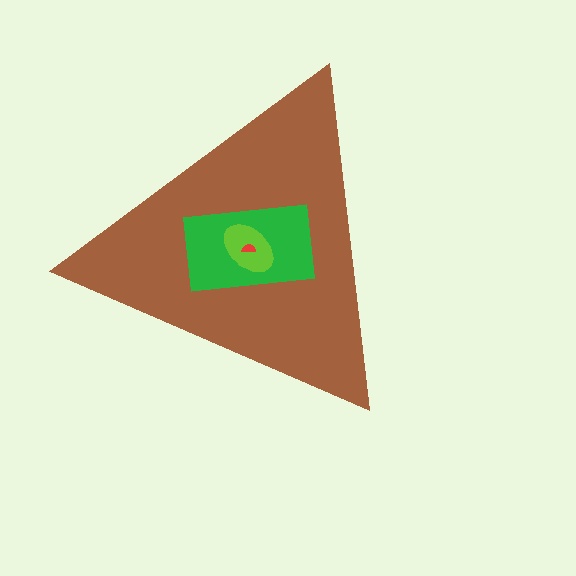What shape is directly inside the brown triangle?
The green rectangle.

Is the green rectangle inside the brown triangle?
Yes.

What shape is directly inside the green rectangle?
The lime ellipse.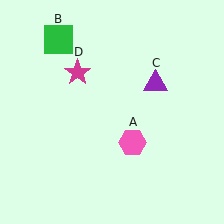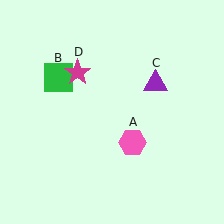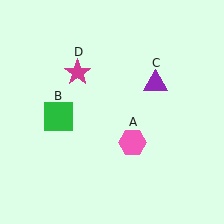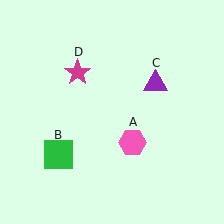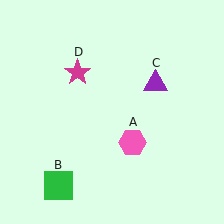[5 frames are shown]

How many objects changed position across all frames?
1 object changed position: green square (object B).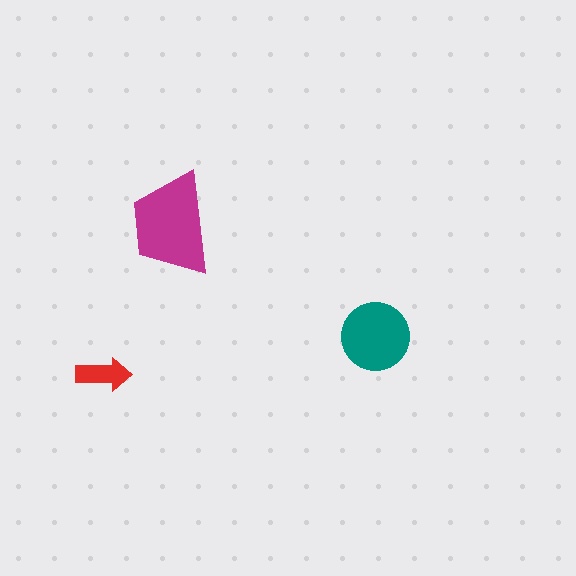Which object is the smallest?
The red arrow.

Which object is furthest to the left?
The red arrow is leftmost.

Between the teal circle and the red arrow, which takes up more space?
The teal circle.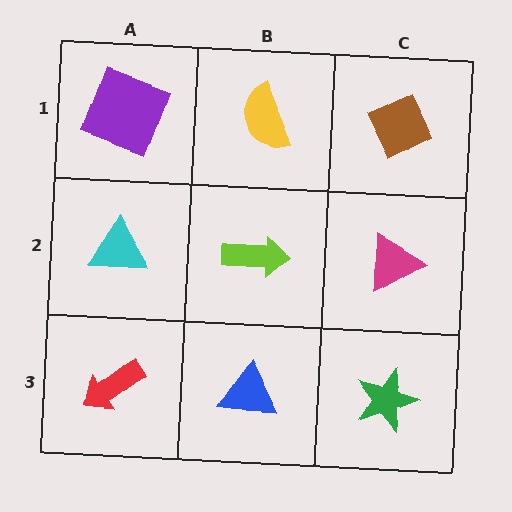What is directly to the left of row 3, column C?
A blue triangle.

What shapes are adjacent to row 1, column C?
A magenta triangle (row 2, column C), a yellow semicircle (row 1, column B).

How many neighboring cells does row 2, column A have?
3.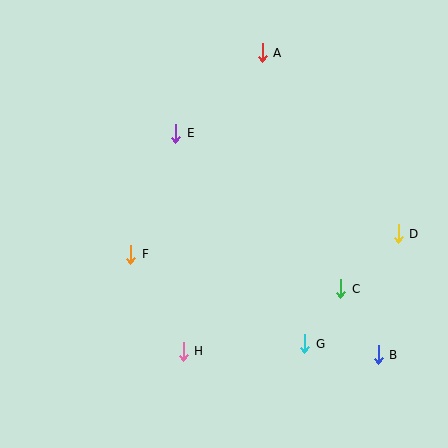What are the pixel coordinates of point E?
Point E is at (176, 133).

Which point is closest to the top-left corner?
Point E is closest to the top-left corner.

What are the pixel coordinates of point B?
Point B is at (378, 355).